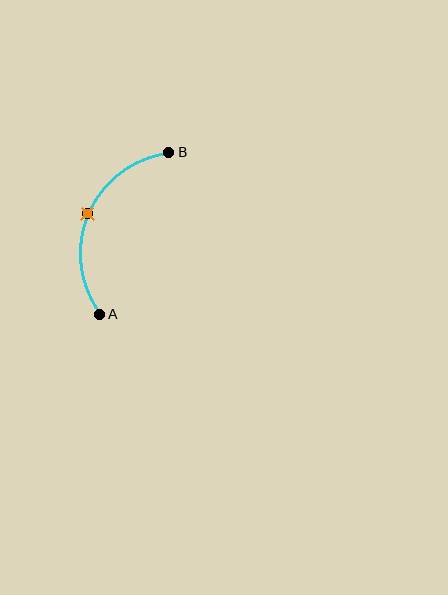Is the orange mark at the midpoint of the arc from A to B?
Yes. The orange mark lies on the arc at equal arc-length from both A and B — it is the arc midpoint.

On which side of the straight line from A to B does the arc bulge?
The arc bulges to the left of the straight line connecting A and B.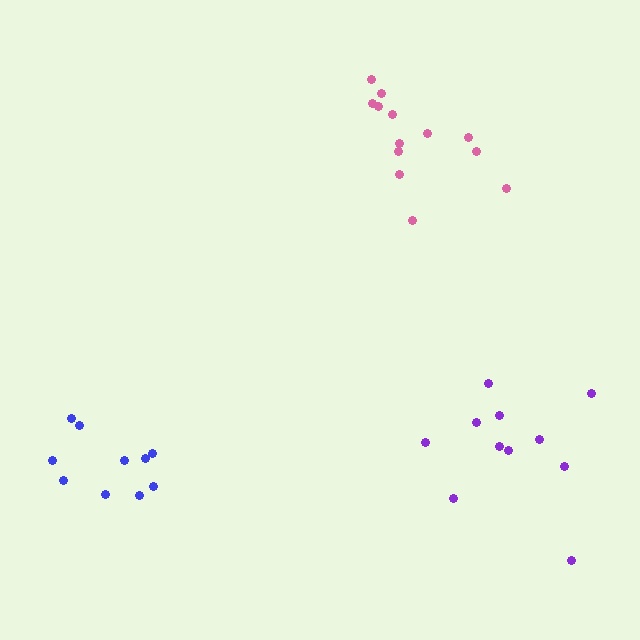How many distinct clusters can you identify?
There are 3 distinct clusters.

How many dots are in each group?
Group 1: 11 dots, Group 2: 10 dots, Group 3: 13 dots (34 total).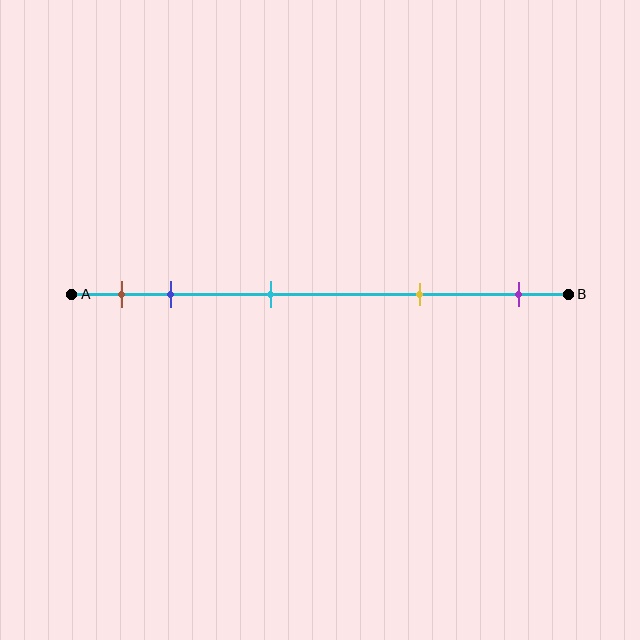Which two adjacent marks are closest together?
The brown and blue marks are the closest adjacent pair.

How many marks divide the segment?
There are 5 marks dividing the segment.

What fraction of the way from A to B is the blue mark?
The blue mark is approximately 20% (0.2) of the way from A to B.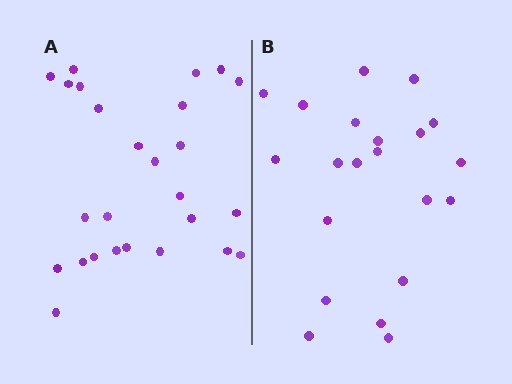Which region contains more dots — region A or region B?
Region A (the left region) has more dots.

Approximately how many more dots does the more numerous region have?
Region A has about 5 more dots than region B.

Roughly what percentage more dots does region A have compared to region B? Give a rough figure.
About 25% more.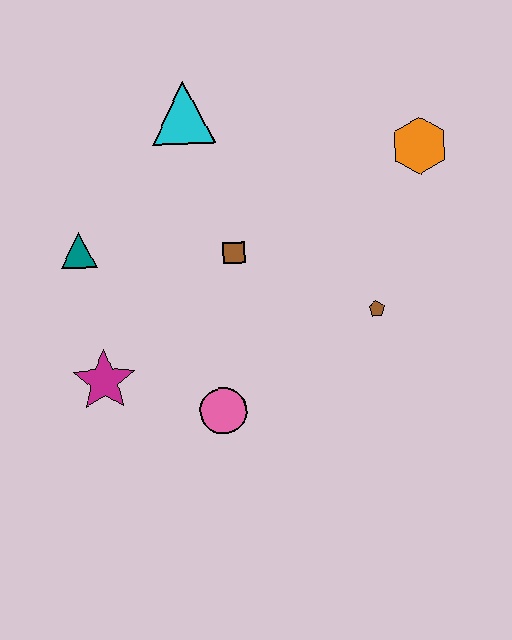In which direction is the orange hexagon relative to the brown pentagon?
The orange hexagon is above the brown pentagon.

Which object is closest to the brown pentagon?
The brown square is closest to the brown pentagon.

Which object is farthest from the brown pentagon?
The teal triangle is farthest from the brown pentagon.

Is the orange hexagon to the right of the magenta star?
Yes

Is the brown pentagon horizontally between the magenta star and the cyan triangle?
No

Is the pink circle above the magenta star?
No